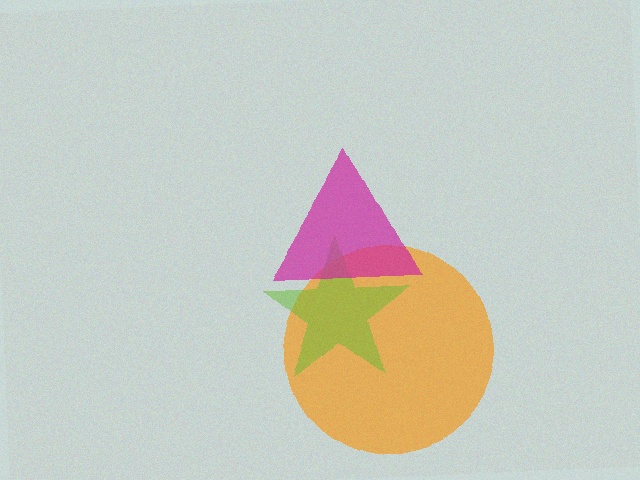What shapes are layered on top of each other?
The layered shapes are: an orange circle, a lime star, a magenta triangle.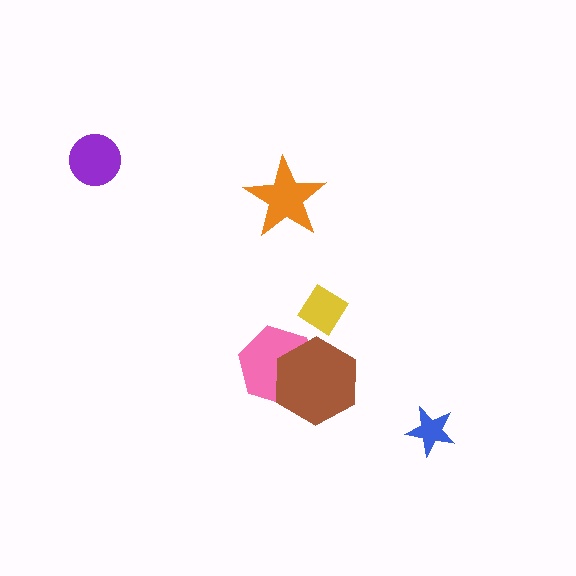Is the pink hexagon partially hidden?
Yes, it is partially covered by another shape.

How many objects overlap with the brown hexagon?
1 object overlaps with the brown hexagon.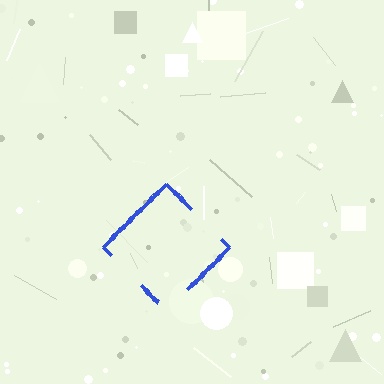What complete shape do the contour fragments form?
The contour fragments form a diamond.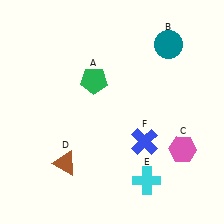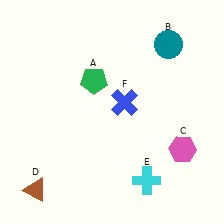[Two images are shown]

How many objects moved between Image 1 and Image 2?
2 objects moved between the two images.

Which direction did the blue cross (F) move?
The blue cross (F) moved up.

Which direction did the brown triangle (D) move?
The brown triangle (D) moved left.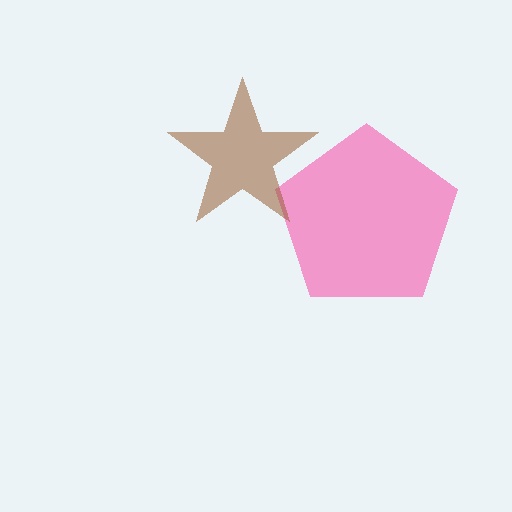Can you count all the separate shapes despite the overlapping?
Yes, there are 2 separate shapes.